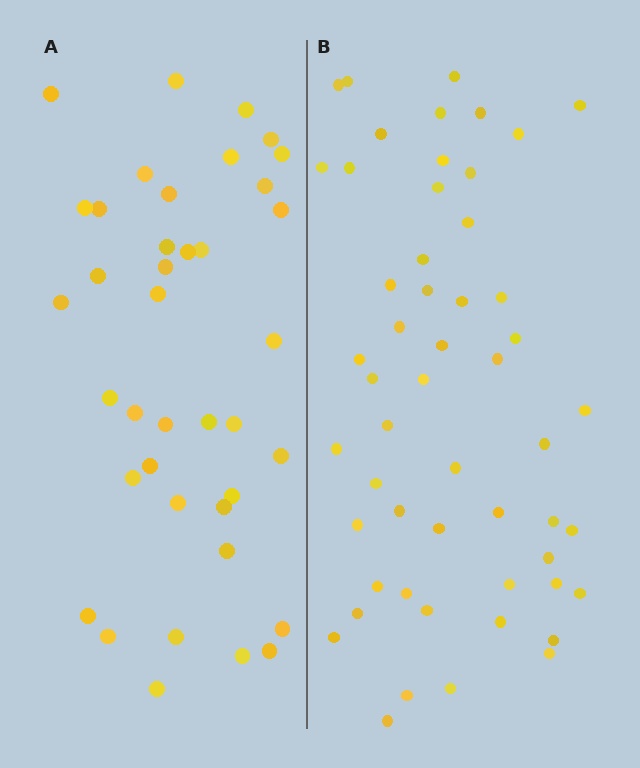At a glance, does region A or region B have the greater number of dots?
Region B (the right region) has more dots.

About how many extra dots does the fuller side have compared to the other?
Region B has approximately 15 more dots than region A.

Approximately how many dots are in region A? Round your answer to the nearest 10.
About 40 dots. (The exact count is 39, which rounds to 40.)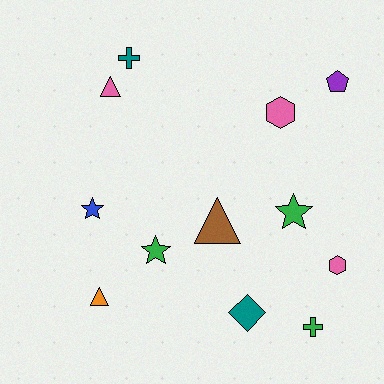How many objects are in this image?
There are 12 objects.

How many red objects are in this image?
There are no red objects.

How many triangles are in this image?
There are 3 triangles.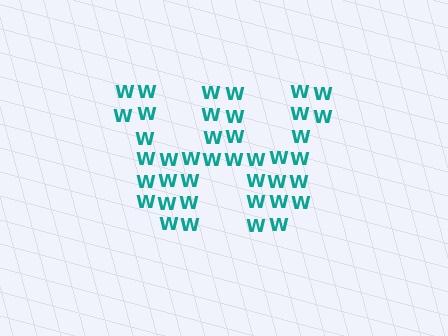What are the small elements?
The small elements are letter W's.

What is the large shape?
The large shape is the letter W.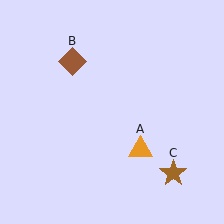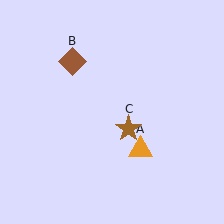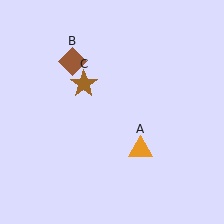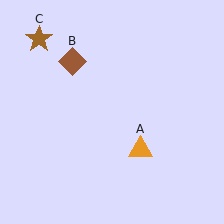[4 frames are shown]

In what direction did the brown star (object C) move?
The brown star (object C) moved up and to the left.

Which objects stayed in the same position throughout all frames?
Orange triangle (object A) and brown diamond (object B) remained stationary.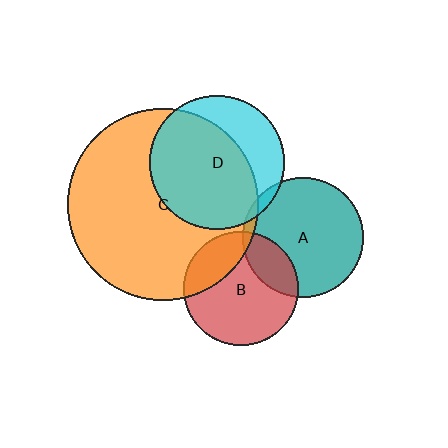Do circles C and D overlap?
Yes.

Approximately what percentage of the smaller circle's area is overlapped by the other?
Approximately 70%.